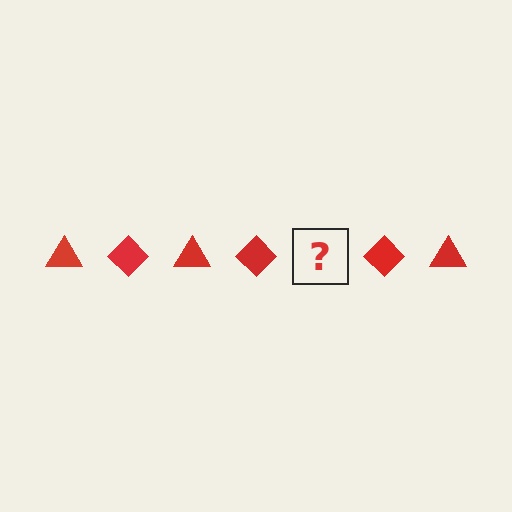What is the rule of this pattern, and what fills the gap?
The rule is that the pattern cycles through triangle, diamond shapes in red. The gap should be filled with a red triangle.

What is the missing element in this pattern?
The missing element is a red triangle.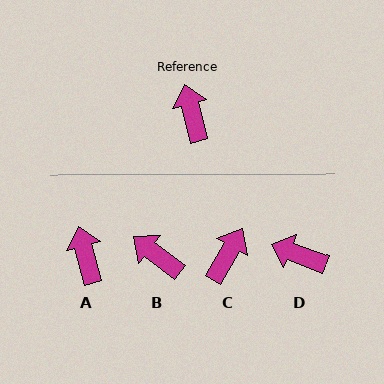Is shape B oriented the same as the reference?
No, it is off by about 38 degrees.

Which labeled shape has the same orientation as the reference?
A.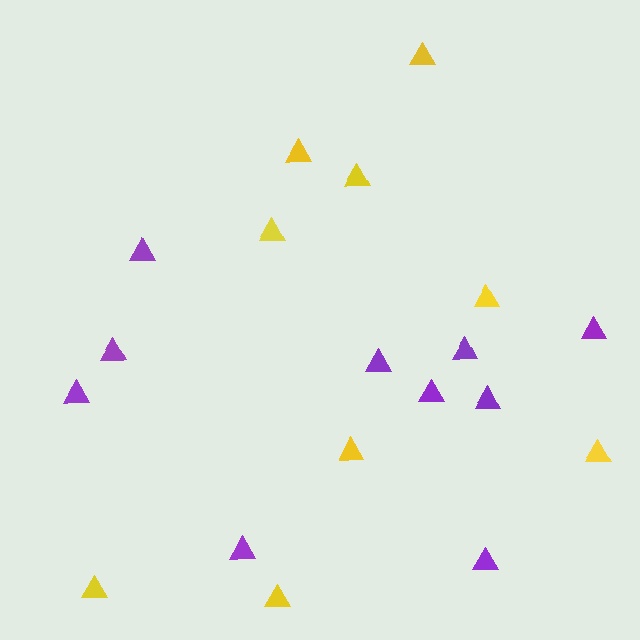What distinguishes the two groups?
There are 2 groups: one group of yellow triangles (9) and one group of purple triangles (10).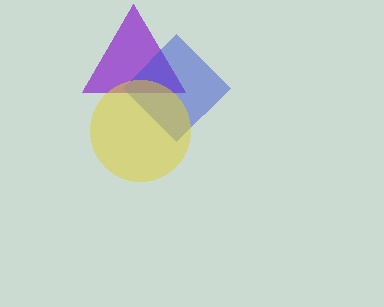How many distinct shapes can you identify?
There are 3 distinct shapes: a purple triangle, a blue diamond, a yellow circle.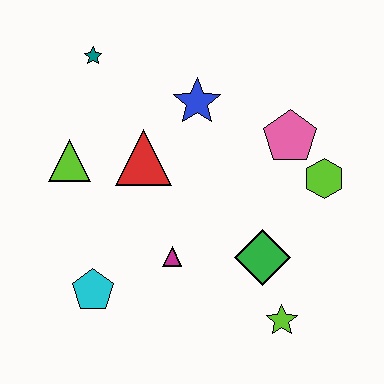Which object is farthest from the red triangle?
The lime star is farthest from the red triangle.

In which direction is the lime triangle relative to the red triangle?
The lime triangle is to the left of the red triangle.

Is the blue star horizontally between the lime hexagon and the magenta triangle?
Yes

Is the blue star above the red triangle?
Yes